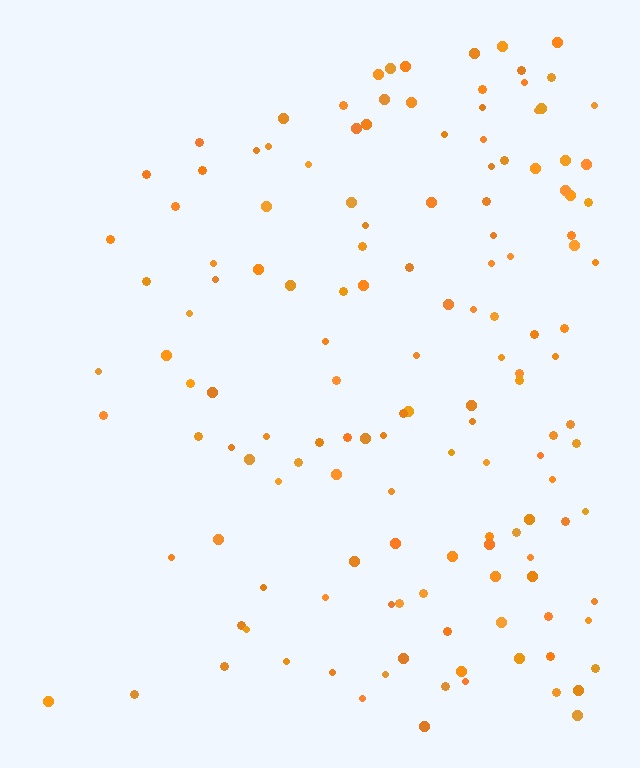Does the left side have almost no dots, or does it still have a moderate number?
Still a moderate number, just noticeably fewer than the right.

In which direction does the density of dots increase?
From left to right, with the right side densest.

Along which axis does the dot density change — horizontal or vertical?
Horizontal.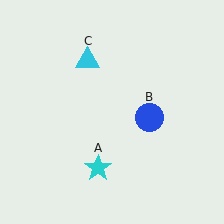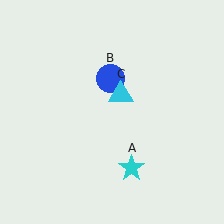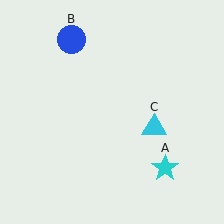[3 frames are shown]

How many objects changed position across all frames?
3 objects changed position: cyan star (object A), blue circle (object B), cyan triangle (object C).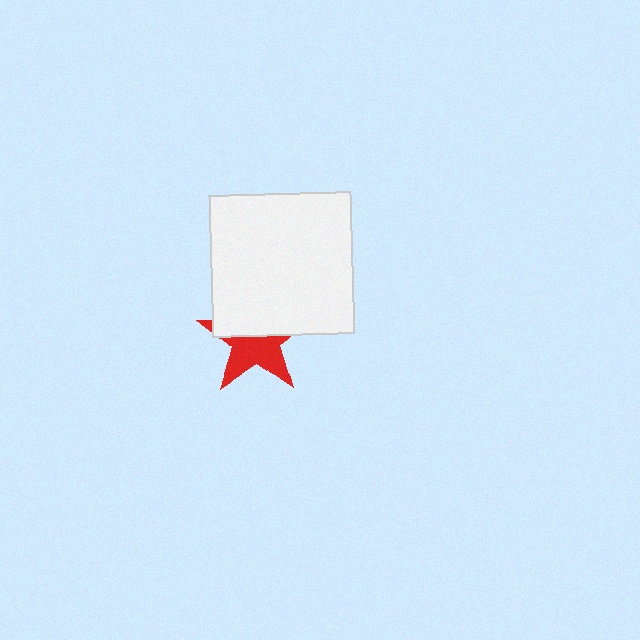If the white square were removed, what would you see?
You would see the complete red star.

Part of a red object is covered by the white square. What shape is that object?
It is a star.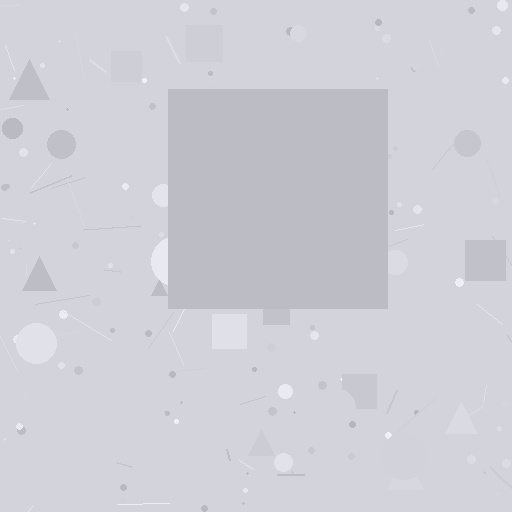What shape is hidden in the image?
A square is hidden in the image.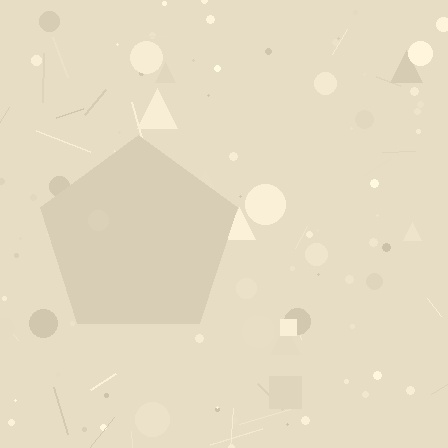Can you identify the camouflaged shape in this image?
The camouflaged shape is a pentagon.